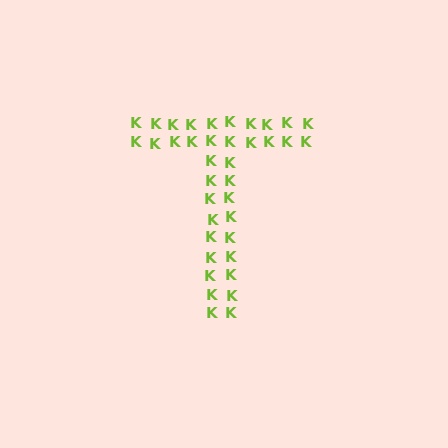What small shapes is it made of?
It is made of small letter K's.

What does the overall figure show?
The overall figure shows the letter T.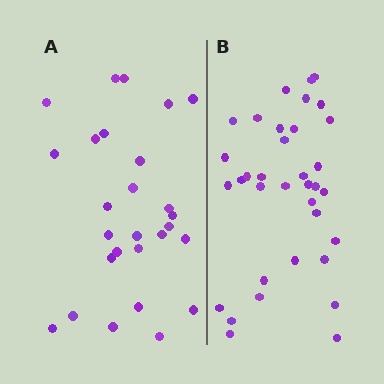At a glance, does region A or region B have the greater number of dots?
Region B (the right region) has more dots.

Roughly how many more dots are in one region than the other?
Region B has roughly 8 or so more dots than region A.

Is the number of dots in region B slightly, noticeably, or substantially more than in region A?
Region B has noticeably more, but not dramatically so. The ratio is roughly 1.3 to 1.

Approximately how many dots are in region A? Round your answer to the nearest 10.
About 30 dots. (The exact count is 27, which rounds to 30.)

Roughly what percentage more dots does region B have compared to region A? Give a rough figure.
About 30% more.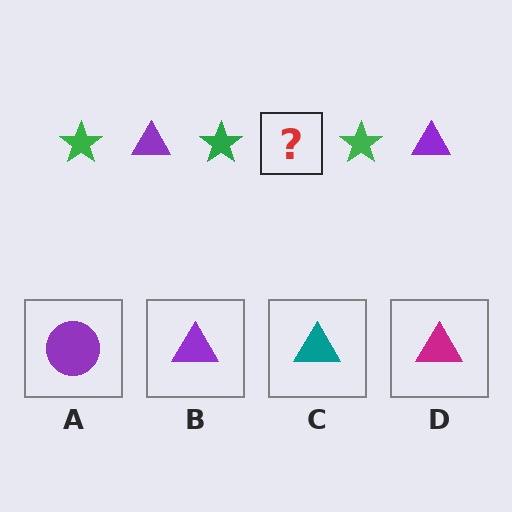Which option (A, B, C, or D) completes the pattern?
B.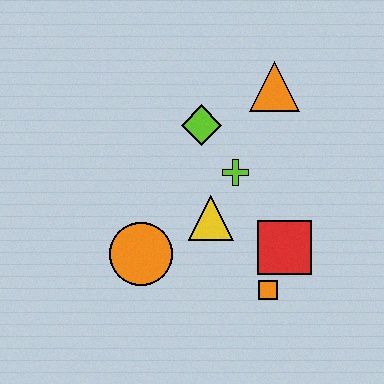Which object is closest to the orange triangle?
The lime diamond is closest to the orange triangle.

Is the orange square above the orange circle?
No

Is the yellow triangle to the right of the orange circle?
Yes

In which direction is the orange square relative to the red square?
The orange square is below the red square.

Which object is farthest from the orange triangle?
The orange circle is farthest from the orange triangle.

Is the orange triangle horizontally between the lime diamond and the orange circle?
No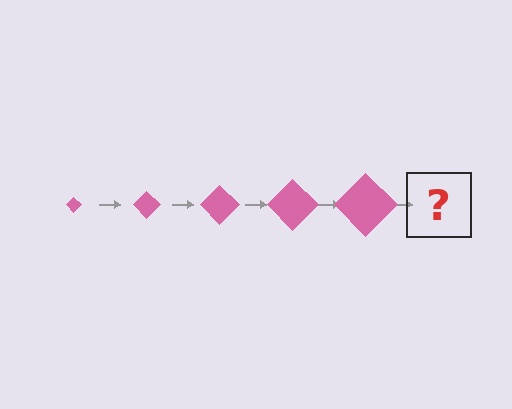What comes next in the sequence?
The next element should be a pink diamond, larger than the previous one.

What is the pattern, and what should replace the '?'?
The pattern is that the diamond gets progressively larger each step. The '?' should be a pink diamond, larger than the previous one.